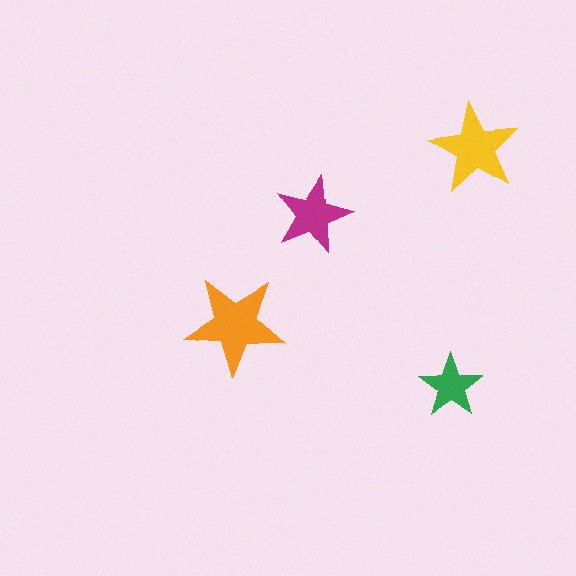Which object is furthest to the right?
The yellow star is rightmost.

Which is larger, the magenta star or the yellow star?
The yellow one.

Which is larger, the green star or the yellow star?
The yellow one.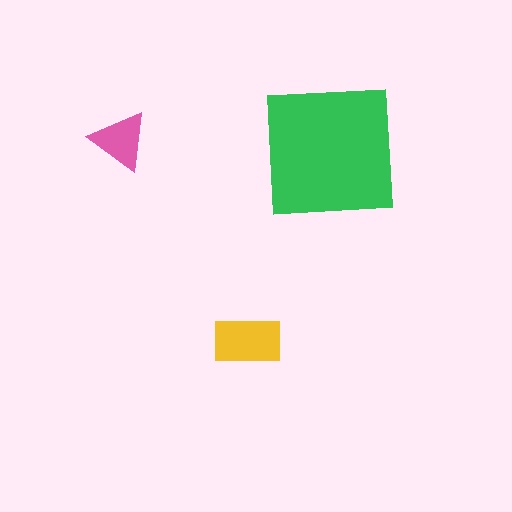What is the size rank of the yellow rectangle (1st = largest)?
2nd.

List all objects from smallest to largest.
The pink triangle, the yellow rectangle, the green square.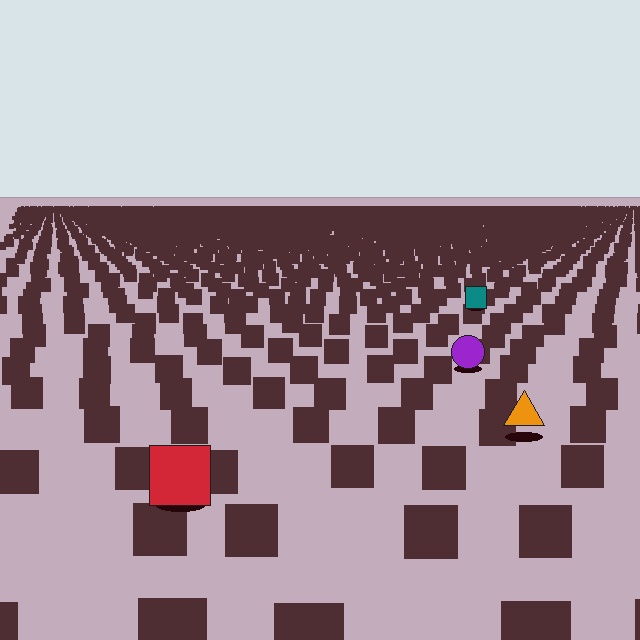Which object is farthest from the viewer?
The teal square is farthest from the viewer. It appears smaller and the ground texture around it is denser.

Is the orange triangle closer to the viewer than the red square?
No. The red square is closer — you can tell from the texture gradient: the ground texture is coarser near it.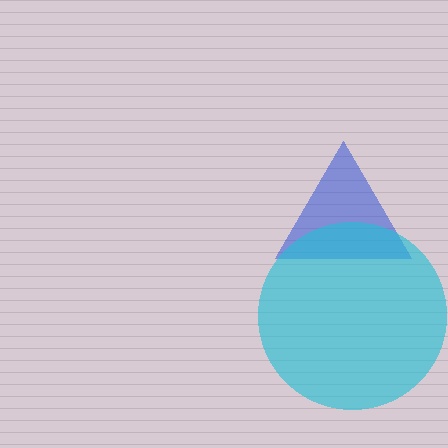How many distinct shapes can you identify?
There are 2 distinct shapes: a blue triangle, a cyan circle.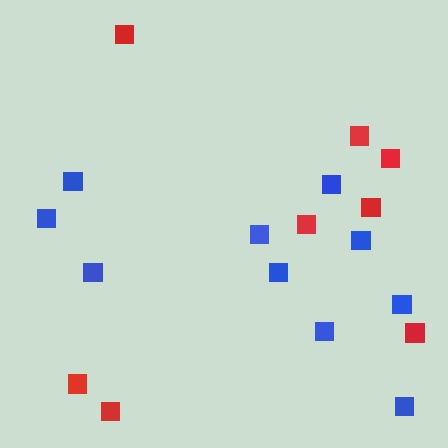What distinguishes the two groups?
There are 2 groups: one group of red squares (8) and one group of blue squares (10).